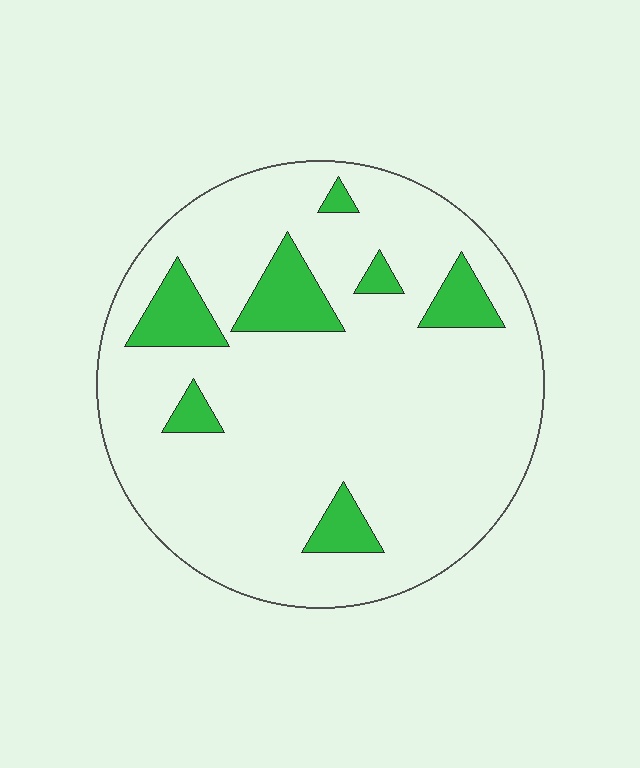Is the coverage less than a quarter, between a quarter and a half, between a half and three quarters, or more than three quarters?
Less than a quarter.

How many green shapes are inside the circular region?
7.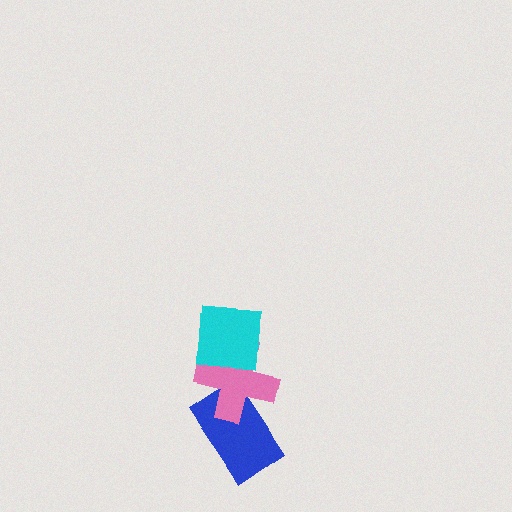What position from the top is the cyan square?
The cyan square is 1st from the top.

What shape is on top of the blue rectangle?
The pink cross is on top of the blue rectangle.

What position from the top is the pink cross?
The pink cross is 2nd from the top.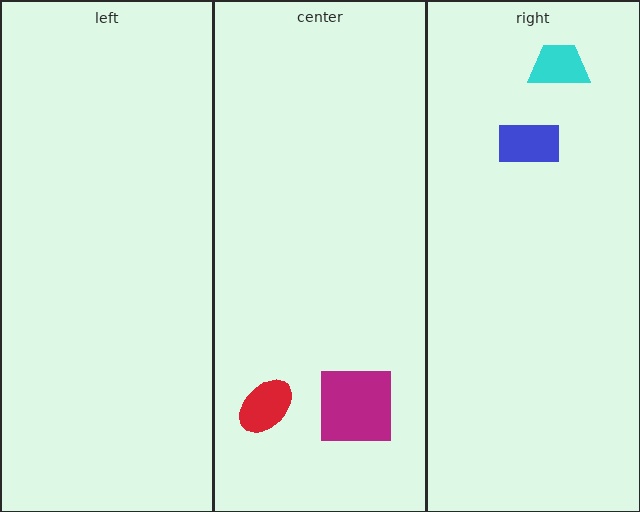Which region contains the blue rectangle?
The right region.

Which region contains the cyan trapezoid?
The right region.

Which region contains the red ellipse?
The center region.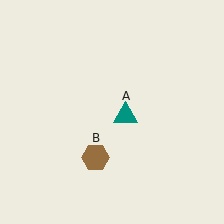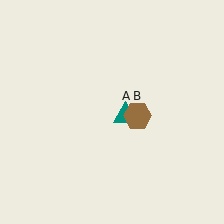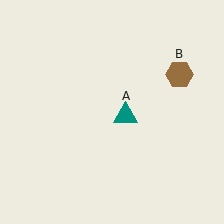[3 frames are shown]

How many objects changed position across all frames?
1 object changed position: brown hexagon (object B).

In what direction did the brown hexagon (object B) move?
The brown hexagon (object B) moved up and to the right.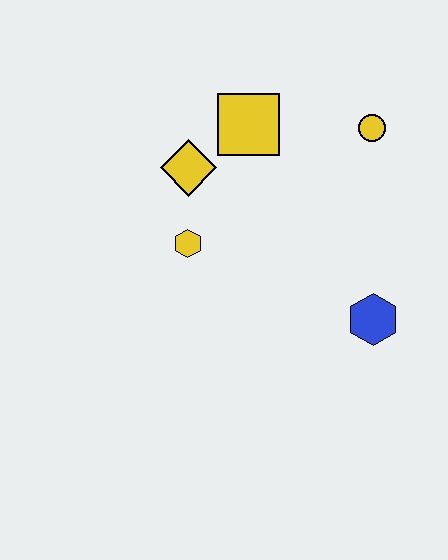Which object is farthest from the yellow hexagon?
The yellow circle is farthest from the yellow hexagon.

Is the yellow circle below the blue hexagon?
No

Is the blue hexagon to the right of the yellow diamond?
Yes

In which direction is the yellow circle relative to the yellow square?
The yellow circle is to the right of the yellow square.